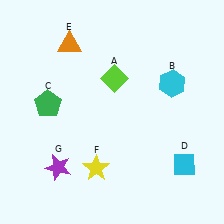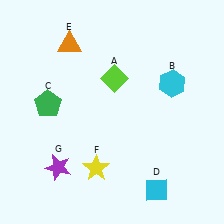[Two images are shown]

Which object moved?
The cyan diamond (D) moved left.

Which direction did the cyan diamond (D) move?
The cyan diamond (D) moved left.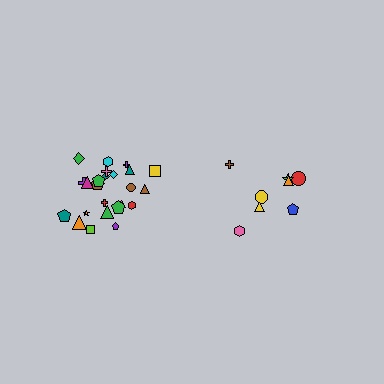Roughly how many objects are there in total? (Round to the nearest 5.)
Roughly 35 objects in total.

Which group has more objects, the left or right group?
The left group.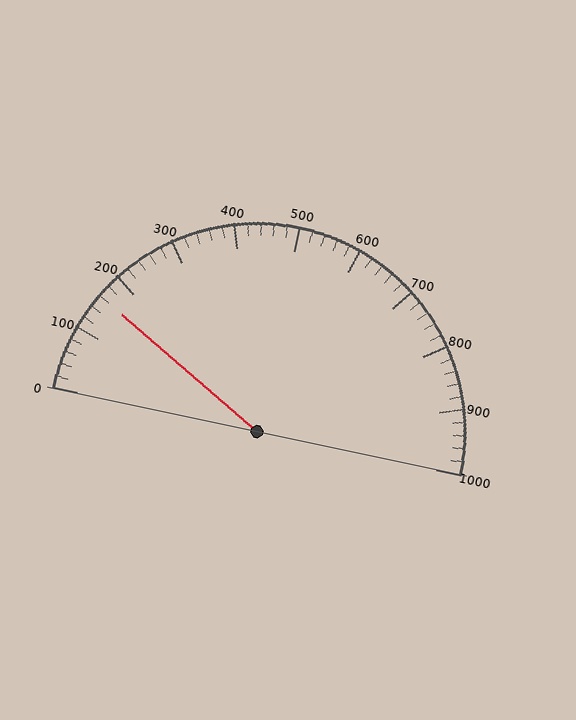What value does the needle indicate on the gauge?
The needle indicates approximately 160.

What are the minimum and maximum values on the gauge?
The gauge ranges from 0 to 1000.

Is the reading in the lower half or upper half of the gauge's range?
The reading is in the lower half of the range (0 to 1000).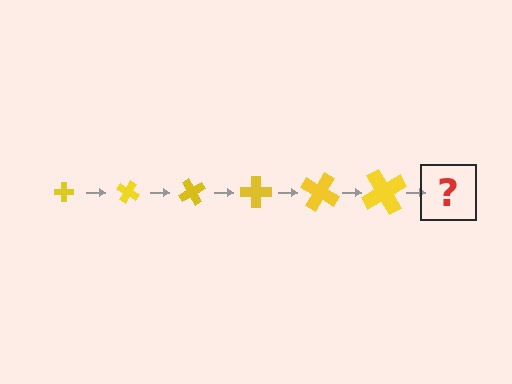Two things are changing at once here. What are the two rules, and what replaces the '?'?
The two rules are that the cross grows larger each step and it rotates 30 degrees each step. The '?' should be a cross, larger than the previous one and rotated 180 degrees from the start.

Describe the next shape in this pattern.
It should be a cross, larger than the previous one and rotated 180 degrees from the start.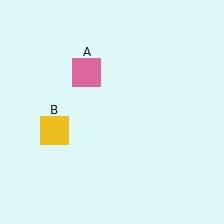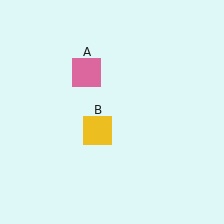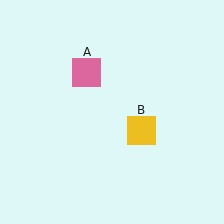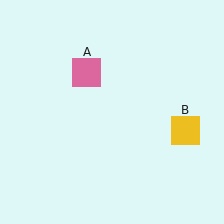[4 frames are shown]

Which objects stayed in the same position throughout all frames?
Pink square (object A) remained stationary.